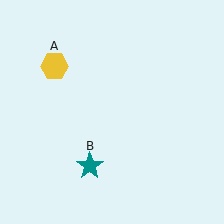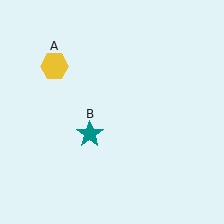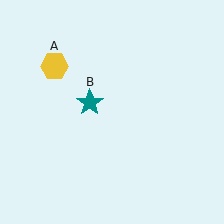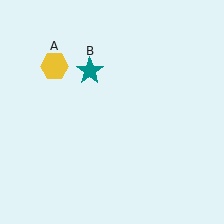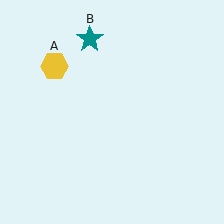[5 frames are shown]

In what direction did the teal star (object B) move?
The teal star (object B) moved up.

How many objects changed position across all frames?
1 object changed position: teal star (object B).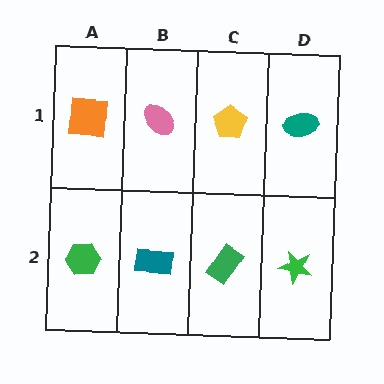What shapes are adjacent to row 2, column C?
A yellow pentagon (row 1, column C), a teal rectangle (row 2, column B), a green star (row 2, column D).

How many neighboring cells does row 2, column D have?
2.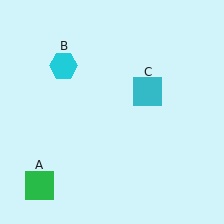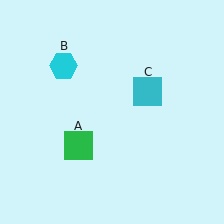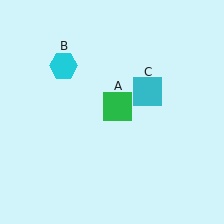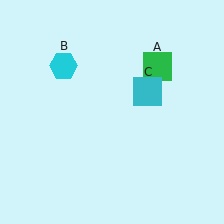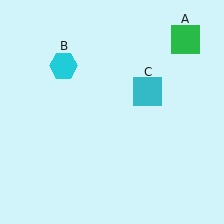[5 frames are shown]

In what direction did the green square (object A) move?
The green square (object A) moved up and to the right.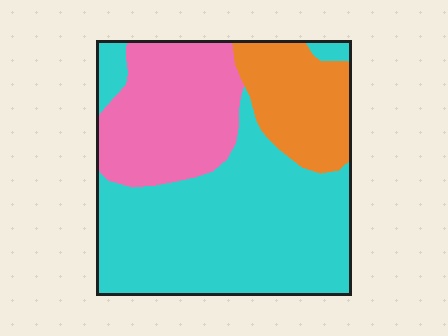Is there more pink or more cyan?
Cyan.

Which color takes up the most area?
Cyan, at roughly 55%.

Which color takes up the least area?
Orange, at roughly 20%.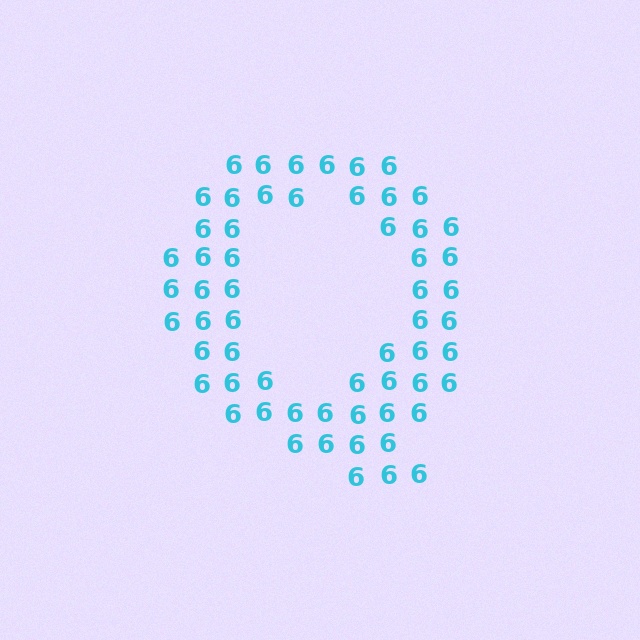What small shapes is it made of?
It is made of small digit 6's.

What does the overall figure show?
The overall figure shows the letter Q.